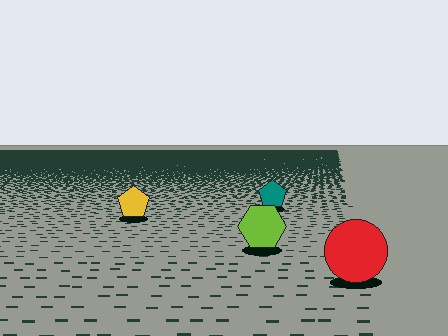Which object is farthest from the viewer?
The teal pentagon is farthest from the viewer. It appears smaller and the ground texture around it is denser.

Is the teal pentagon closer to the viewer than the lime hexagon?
No. The lime hexagon is closer — you can tell from the texture gradient: the ground texture is coarser near it.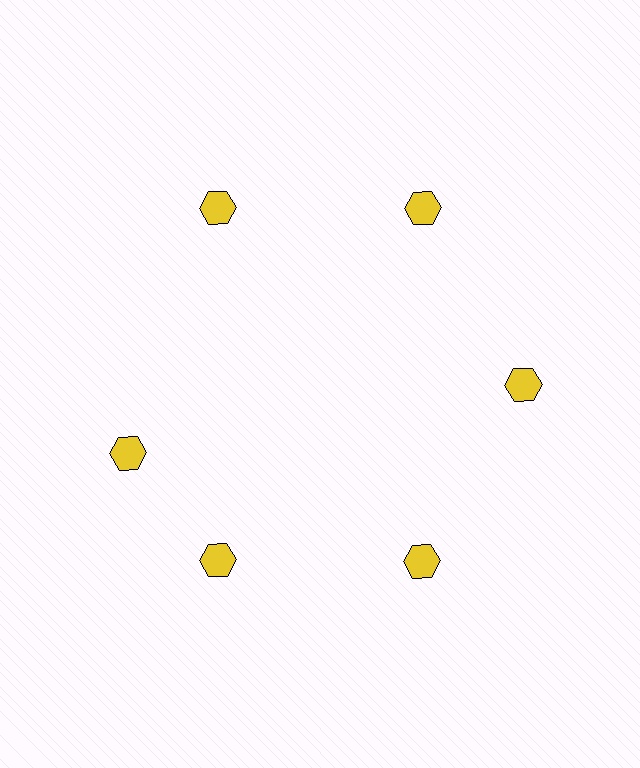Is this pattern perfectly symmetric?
No. The 6 yellow hexagons are arranged in a ring, but one element near the 9 o'clock position is rotated out of alignment along the ring, breaking the 6-fold rotational symmetry.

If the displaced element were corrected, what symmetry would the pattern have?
It would have 6-fold rotational symmetry — the pattern would map onto itself every 60 degrees.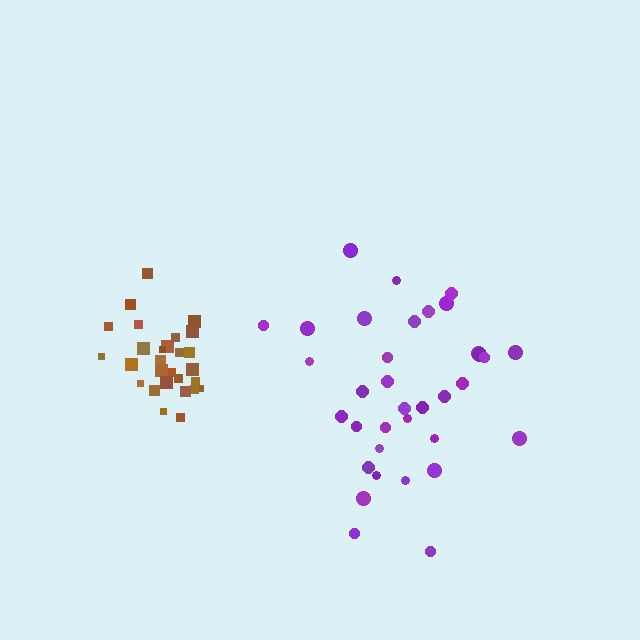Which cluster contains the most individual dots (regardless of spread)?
Purple (35).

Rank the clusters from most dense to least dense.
brown, purple.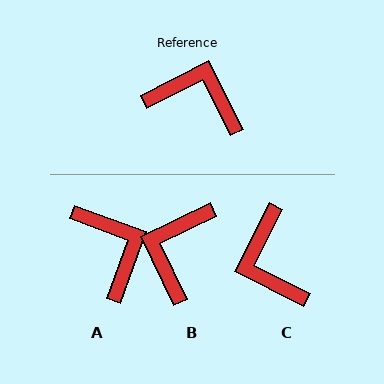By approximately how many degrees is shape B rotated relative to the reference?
Approximately 88 degrees counter-clockwise.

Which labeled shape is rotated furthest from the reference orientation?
C, about 126 degrees away.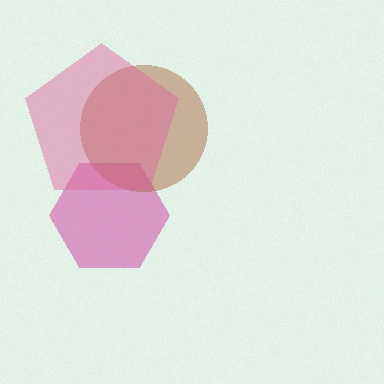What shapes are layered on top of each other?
The layered shapes are: a magenta hexagon, a brown circle, a pink pentagon.